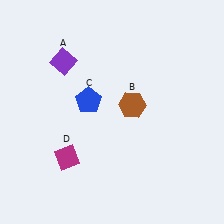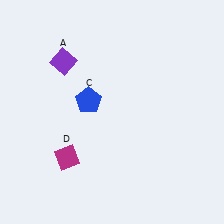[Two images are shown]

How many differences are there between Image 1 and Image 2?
There is 1 difference between the two images.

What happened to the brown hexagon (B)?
The brown hexagon (B) was removed in Image 2. It was in the top-right area of Image 1.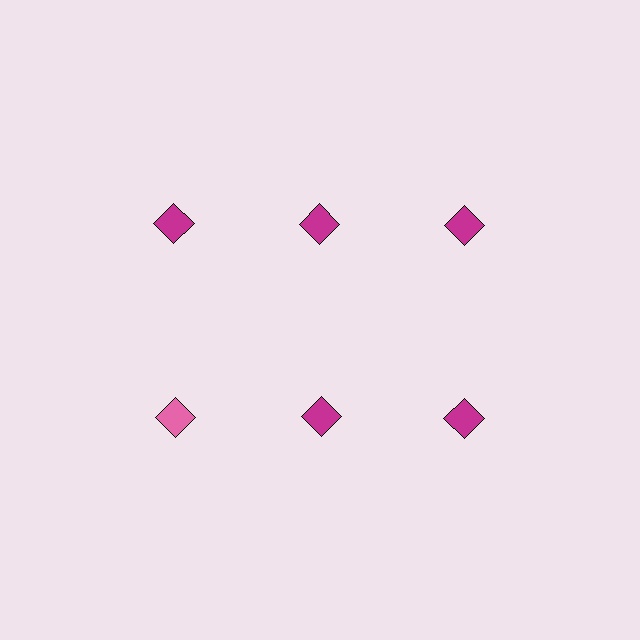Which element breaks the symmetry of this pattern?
The pink diamond in the second row, leftmost column breaks the symmetry. All other shapes are magenta diamonds.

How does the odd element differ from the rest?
It has a different color: pink instead of magenta.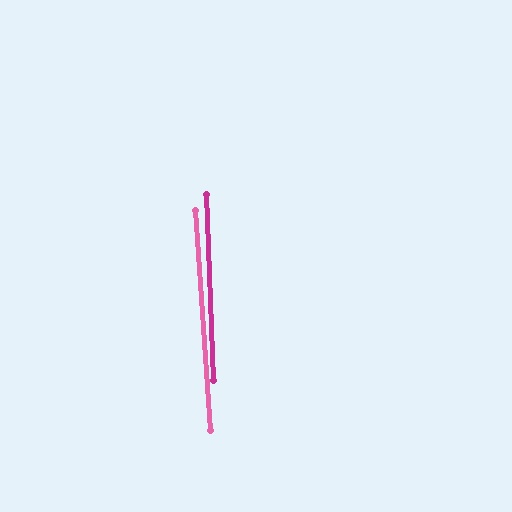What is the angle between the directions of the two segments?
Approximately 2 degrees.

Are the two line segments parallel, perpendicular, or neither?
Parallel — their directions differ by only 1.9°.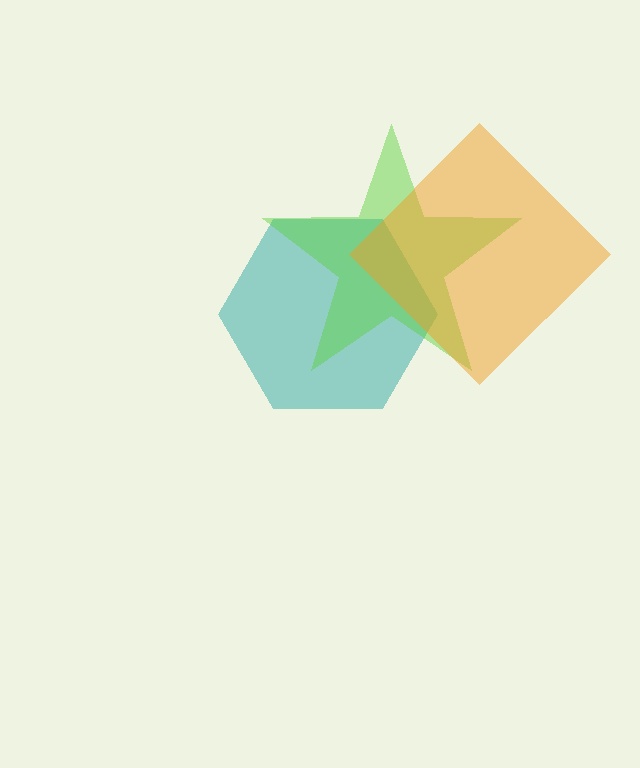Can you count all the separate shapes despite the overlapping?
Yes, there are 3 separate shapes.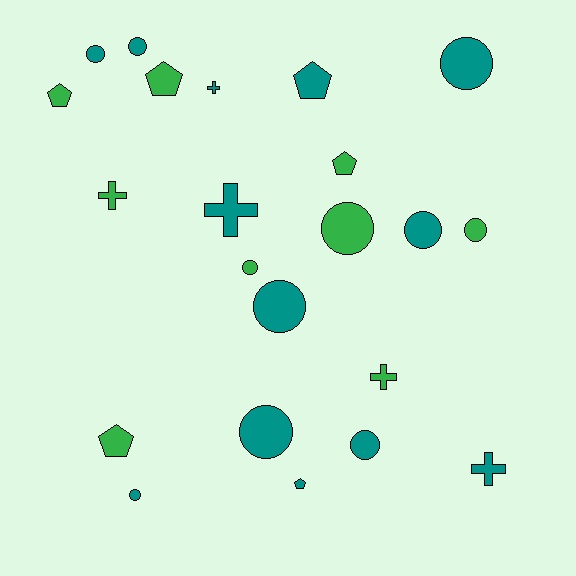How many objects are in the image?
There are 22 objects.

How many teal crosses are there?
There are 3 teal crosses.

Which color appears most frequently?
Teal, with 13 objects.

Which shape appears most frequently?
Circle, with 11 objects.